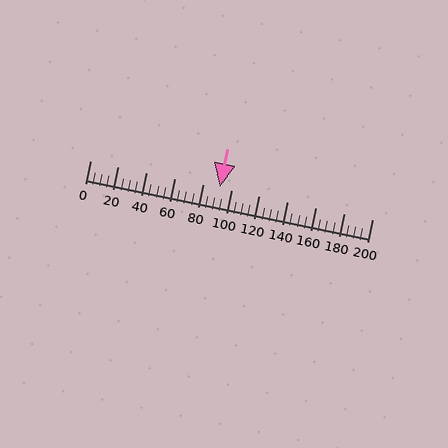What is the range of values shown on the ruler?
The ruler shows values from 0 to 200.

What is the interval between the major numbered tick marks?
The major tick marks are spaced 20 units apart.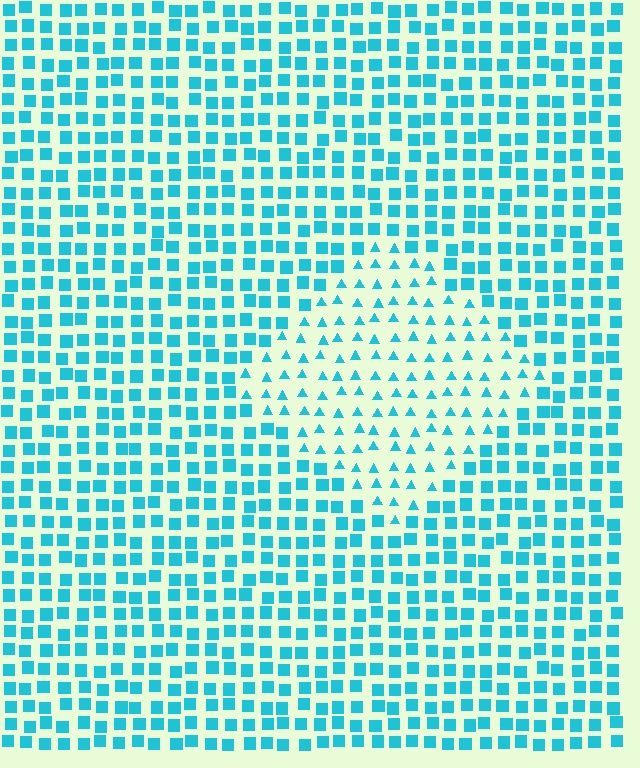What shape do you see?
I see a diamond.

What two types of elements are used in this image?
The image uses triangles inside the diamond region and squares outside it.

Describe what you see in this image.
The image is filled with small cyan elements arranged in a uniform grid. A diamond-shaped region contains triangles, while the surrounding area contains squares. The boundary is defined purely by the change in element shape.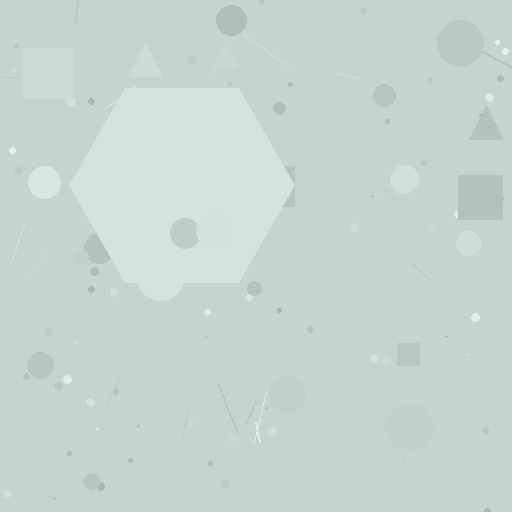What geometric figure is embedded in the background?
A hexagon is embedded in the background.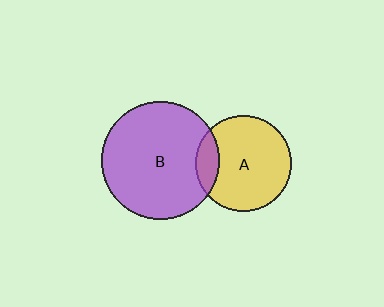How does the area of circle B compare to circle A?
Approximately 1.5 times.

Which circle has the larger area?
Circle B (purple).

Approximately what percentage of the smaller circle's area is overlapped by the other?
Approximately 15%.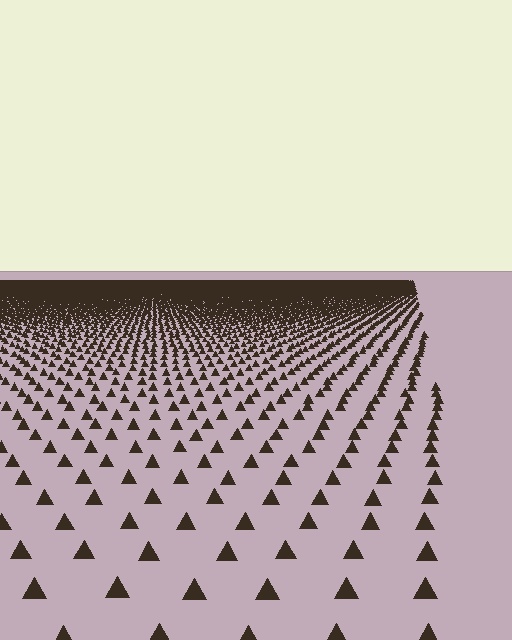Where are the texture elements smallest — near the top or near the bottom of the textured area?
Near the top.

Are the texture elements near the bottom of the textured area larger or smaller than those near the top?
Larger. Near the bottom, elements are closer to the viewer and appear at a bigger on-screen size.